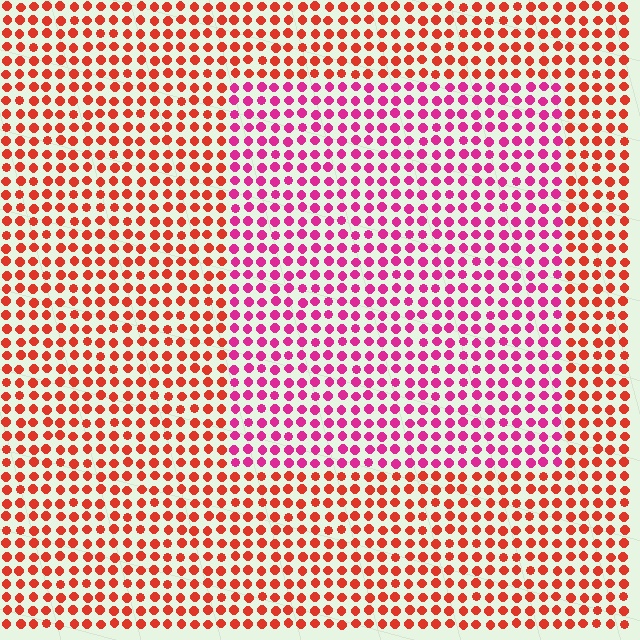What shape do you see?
I see a rectangle.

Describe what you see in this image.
The image is filled with small red elements in a uniform arrangement. A rectangle-shaped region is visible where the elements are tinted to a slightly different hue, forming a subtle color boundary.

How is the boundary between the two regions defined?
The boundary is defined purely by a slight shift in hue (about 41 degrees). Spacing, size, and orientation are identical on both sides.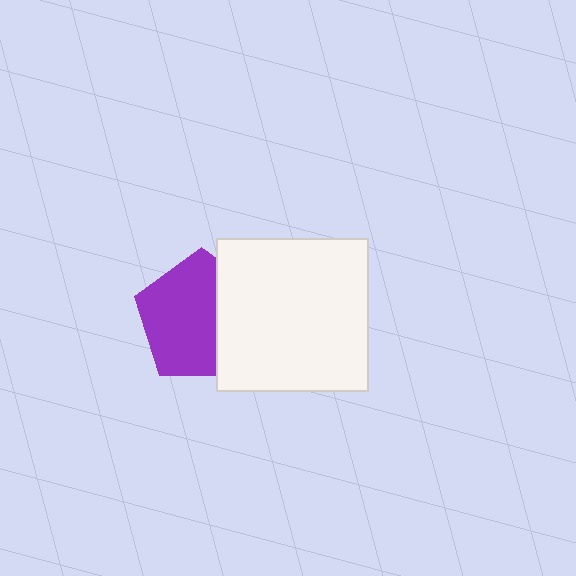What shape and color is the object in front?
The object in front is a white square.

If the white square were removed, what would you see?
You would see the complete purple pentagon.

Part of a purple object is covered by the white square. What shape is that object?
It is a pentagon.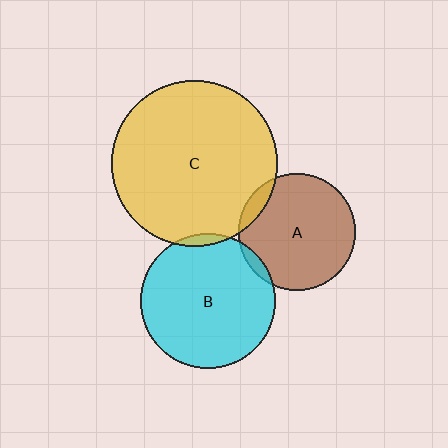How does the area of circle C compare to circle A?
Approximately 2.0 times.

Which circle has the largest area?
Circle C (yellow).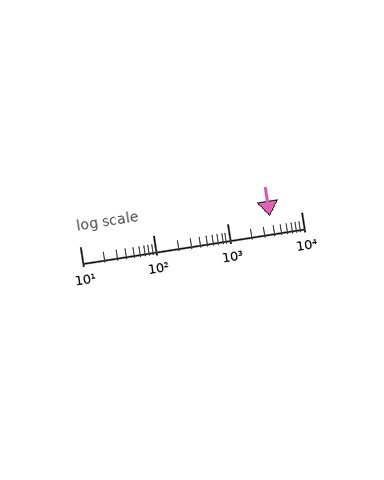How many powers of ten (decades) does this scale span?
The scale spans 3 decades, from 10 to 10000.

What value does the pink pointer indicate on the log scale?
The pointer indicates approximately 3800.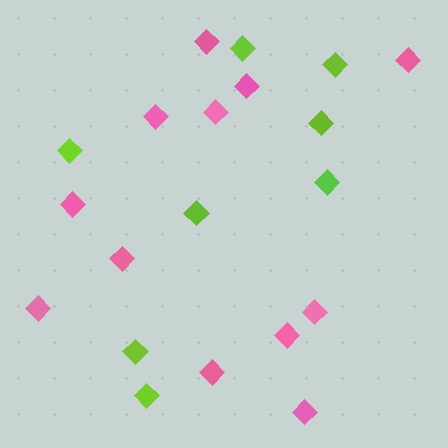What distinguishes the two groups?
There are 2 groups: one group of lime diamonds (8) and one group of pink diamonds (12).